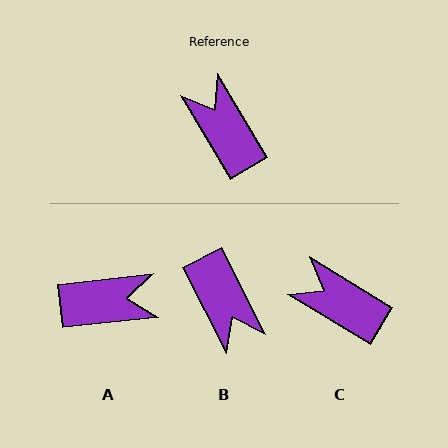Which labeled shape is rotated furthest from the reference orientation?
B, about 176 degrees away.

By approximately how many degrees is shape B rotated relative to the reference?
Approximately 176 degrees counter-clockwise.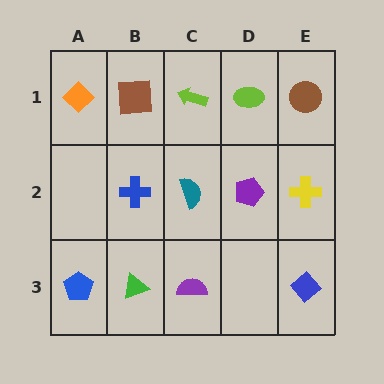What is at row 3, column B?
A green triangle.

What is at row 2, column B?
A blue cross.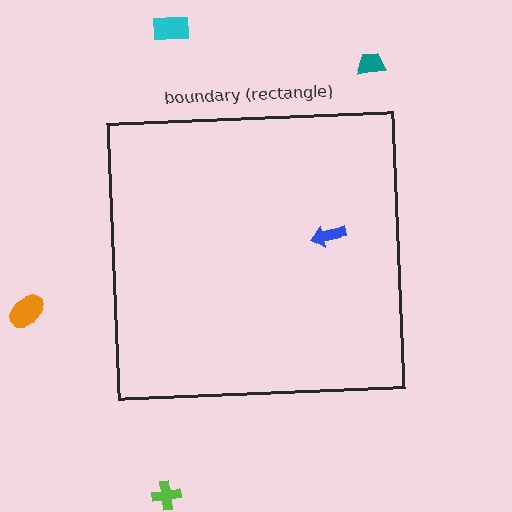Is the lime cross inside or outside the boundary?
Outside.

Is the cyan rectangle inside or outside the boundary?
Outside.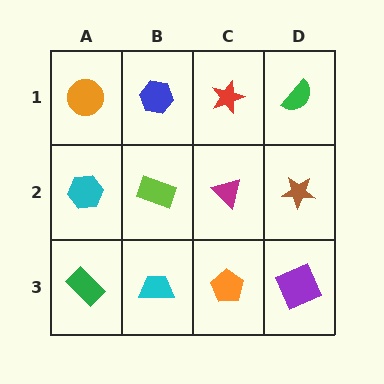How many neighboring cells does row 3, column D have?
2.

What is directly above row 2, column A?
An orange circle.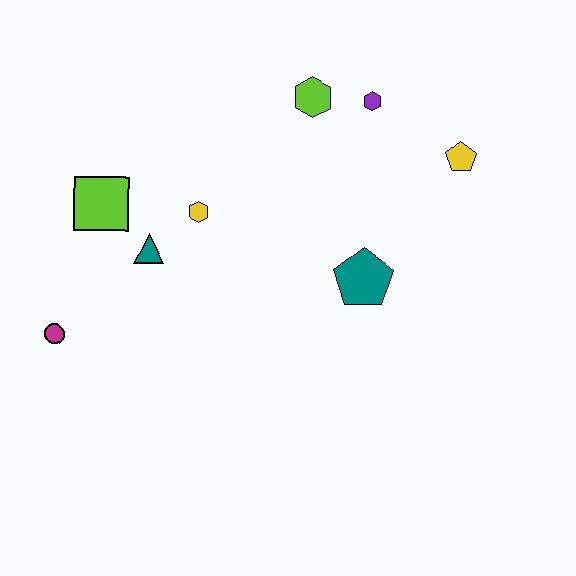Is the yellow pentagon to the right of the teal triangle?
Yes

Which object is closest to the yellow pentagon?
The purple hexagon is closest to the yellow pentagon.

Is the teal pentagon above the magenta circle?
Yes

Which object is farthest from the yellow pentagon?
The magenta circle is farthest from the yellow pentagon.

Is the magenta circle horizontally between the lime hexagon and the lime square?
No